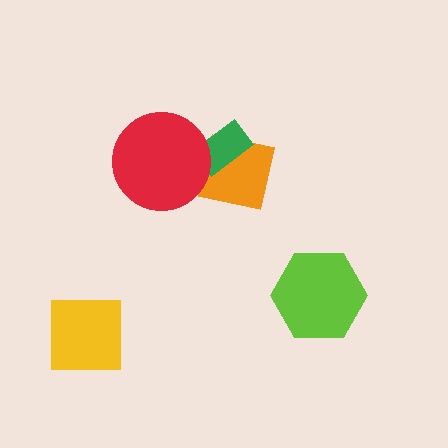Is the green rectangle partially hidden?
Yes, it is partially covered by another shape.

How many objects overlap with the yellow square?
0 objects overlap with the yellow square.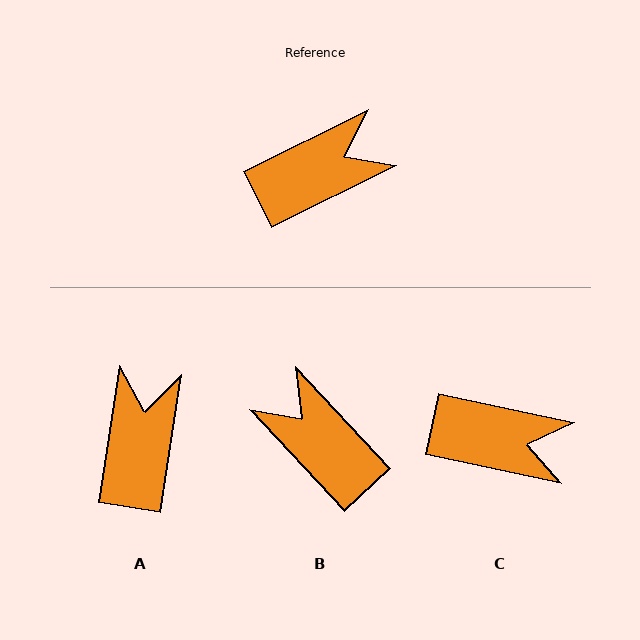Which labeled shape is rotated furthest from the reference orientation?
B, about 106 degrees away.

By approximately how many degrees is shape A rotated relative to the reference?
Approximately 55 degrees counter-clockwise.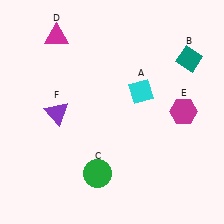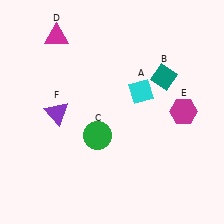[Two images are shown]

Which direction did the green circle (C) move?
The green circle (C) moved up.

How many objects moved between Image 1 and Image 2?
2 objects moved between the two images.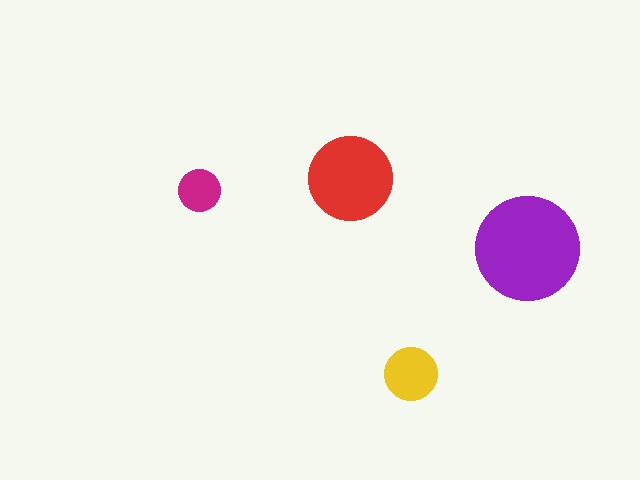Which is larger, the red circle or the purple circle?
The purple one.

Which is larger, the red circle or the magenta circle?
The red one.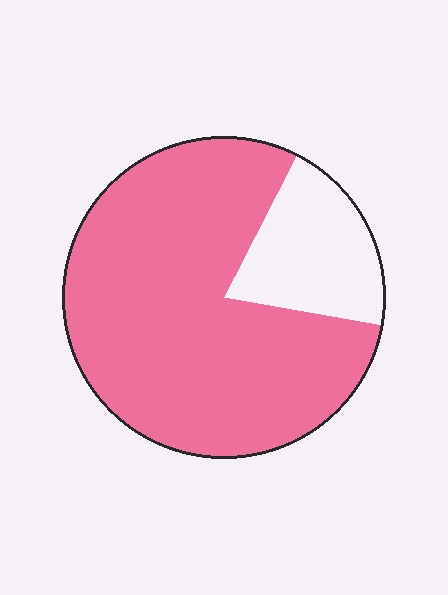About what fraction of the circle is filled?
About four fifths (4/5).